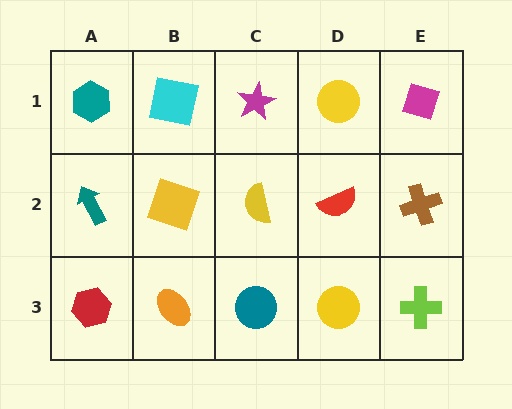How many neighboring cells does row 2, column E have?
3.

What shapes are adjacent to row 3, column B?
A yellow square (row 2, column B), a red hexagon (row 3, column A), a teal circle (row 3, column C).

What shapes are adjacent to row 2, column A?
A teal hexagon (row 1, column A), a red hexagon (row 3, column A), a yellow square (row 2, column B).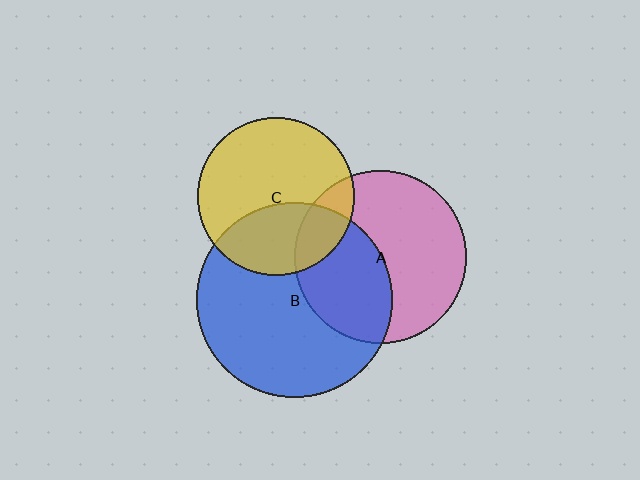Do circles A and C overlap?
Yes.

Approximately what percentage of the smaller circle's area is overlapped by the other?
Approximately 15%.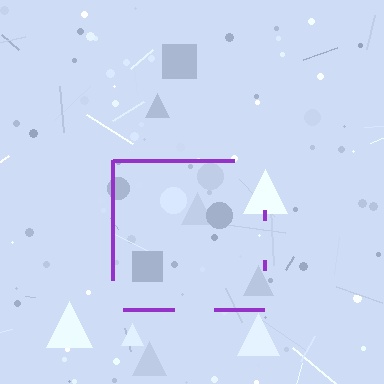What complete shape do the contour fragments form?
The contour fragments form a square.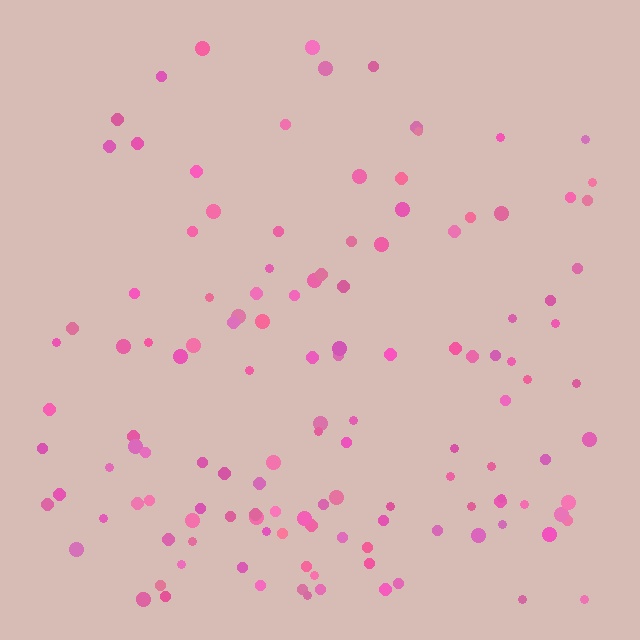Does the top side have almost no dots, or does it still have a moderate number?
Still a moderate number, just noticeably fewer than the bottom.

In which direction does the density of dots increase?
From top to bottom, with the bottom side densest.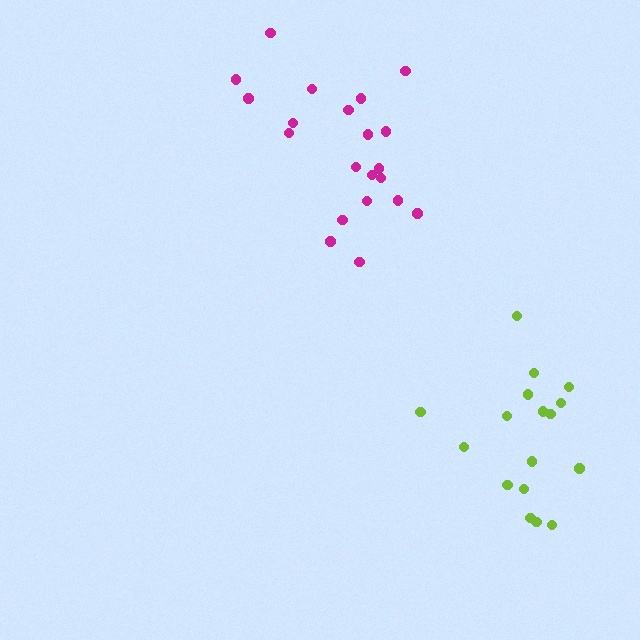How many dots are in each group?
Group 1: 21 dots, Group 2: 17 dots (38 total).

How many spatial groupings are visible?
There are 2 spatial groupings.